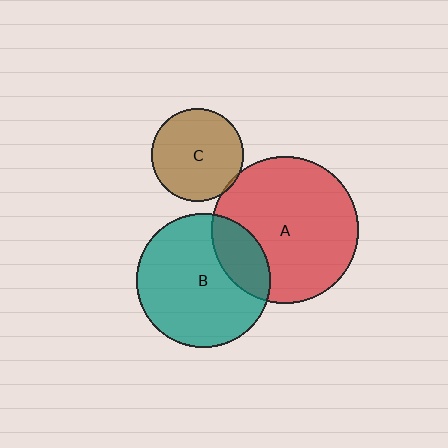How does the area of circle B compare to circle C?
Approximately 2.1 times.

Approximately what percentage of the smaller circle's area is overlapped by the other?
Approximately 5%.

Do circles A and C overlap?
Yes.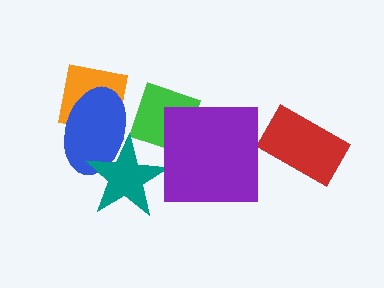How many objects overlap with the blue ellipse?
2 objects overlap with the blue ellipse.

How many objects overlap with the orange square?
1 object overlaps with the orange square.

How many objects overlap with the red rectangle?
0 objects overlap with the red rectangle.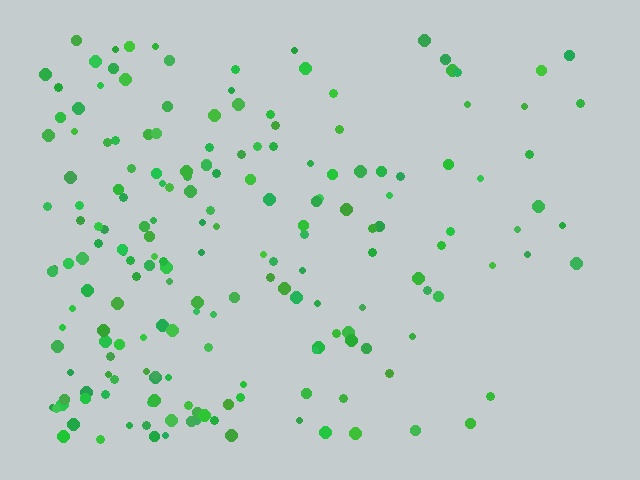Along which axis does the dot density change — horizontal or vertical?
Horizontal.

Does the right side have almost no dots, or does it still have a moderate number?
Still a moderate number, just noticeably fewer than the left.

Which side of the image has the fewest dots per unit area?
The right.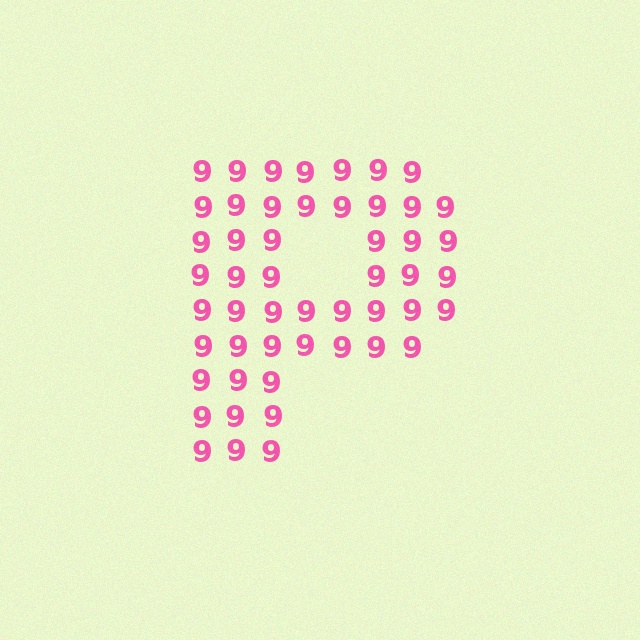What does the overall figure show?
The overall figure shows the letter P.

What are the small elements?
The small elements are digit 9's.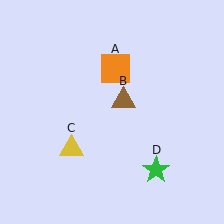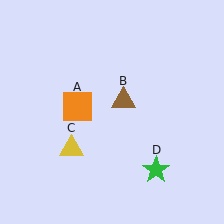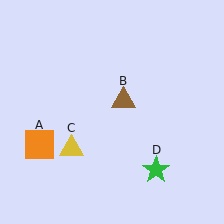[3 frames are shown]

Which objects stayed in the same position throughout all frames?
Brown triangle (object B) and yellow triangle (object C) and green star (object D) remained stationary.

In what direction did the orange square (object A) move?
The orange square (object A) moved down and to the left.